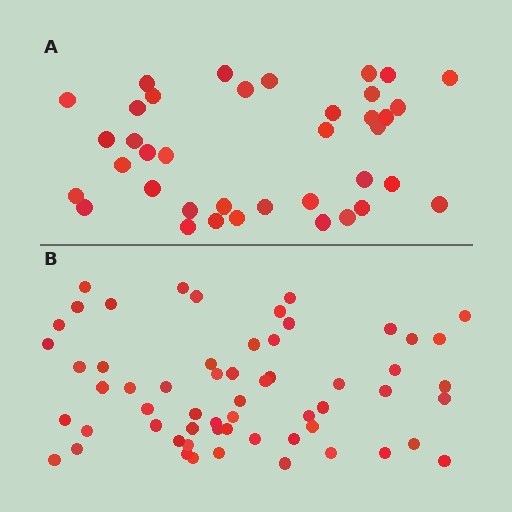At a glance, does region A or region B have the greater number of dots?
Region B (the bottom region) has more dots.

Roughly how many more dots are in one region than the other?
Region B has approximately 20 more dots than region A.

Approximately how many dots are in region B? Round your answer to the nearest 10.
About 60 dots. (The exact count is 59, which rounds to 60.)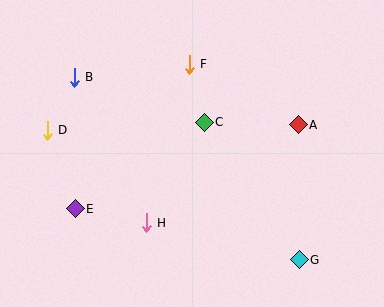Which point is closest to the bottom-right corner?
Point G is closest to the bottom-right corner.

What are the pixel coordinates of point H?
Point H is at (146, 223).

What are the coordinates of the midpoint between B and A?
The midpoint between B and A is at (186, 101).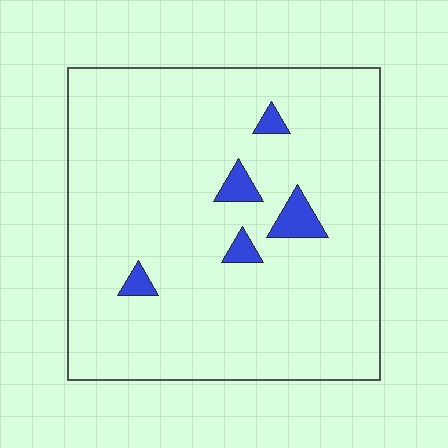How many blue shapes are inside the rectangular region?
5.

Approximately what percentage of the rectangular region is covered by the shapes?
Approximately 5%.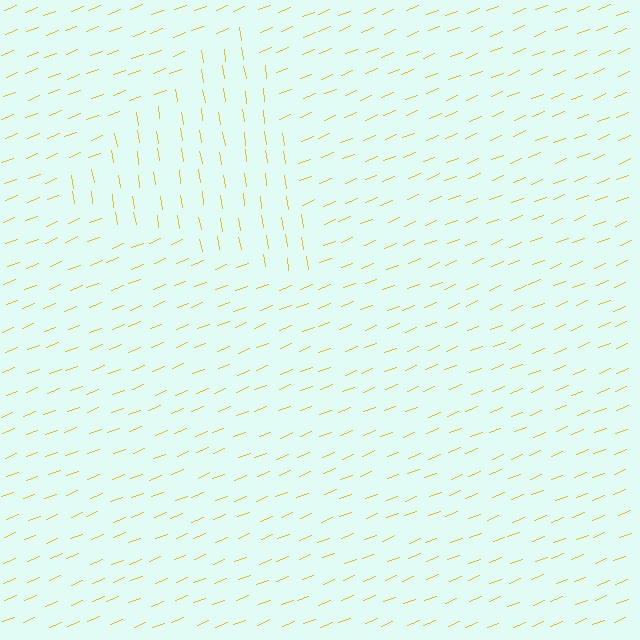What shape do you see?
I see a triangle.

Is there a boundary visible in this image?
Yes, there is a texture boundary formed by a change in line orientation.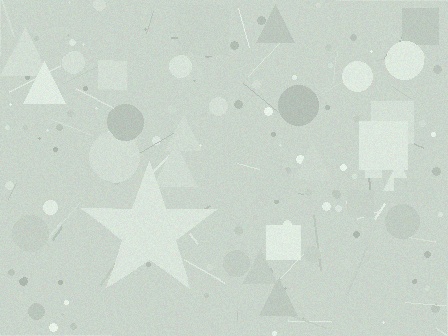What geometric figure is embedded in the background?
A star is embedded in the background.